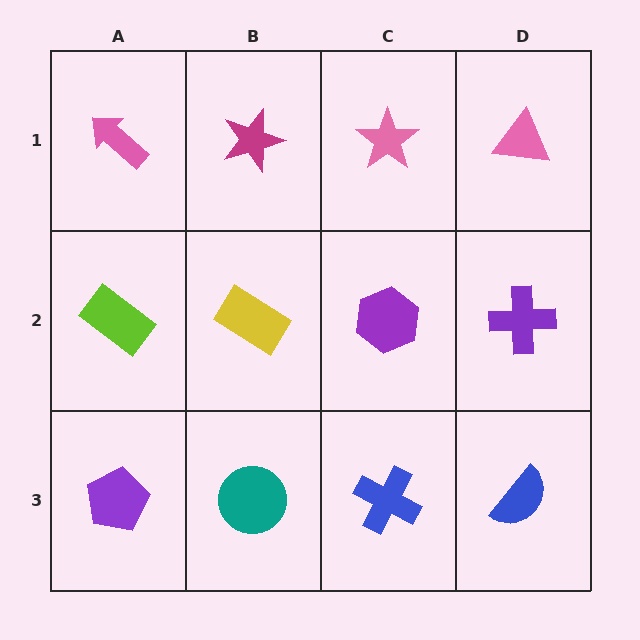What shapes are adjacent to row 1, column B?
A yellow rectangle (row 2, column B), a pink arrow (row 1, column A), a pink star (row 1, column C).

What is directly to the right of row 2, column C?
A purple cross.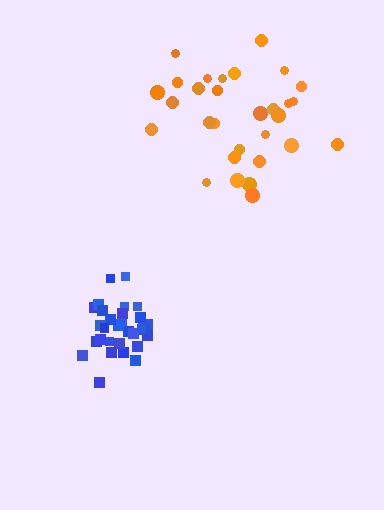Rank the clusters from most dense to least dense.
blue, orange.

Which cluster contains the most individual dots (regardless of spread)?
Blue (33).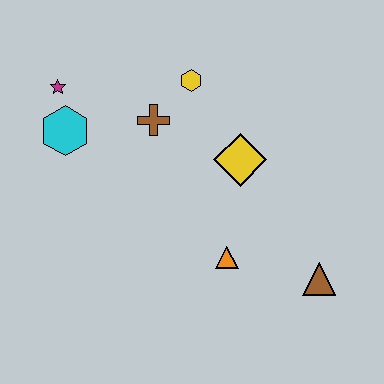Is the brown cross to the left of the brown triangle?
Yes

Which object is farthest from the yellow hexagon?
The brown triangle is farthest from the yellow hexagon.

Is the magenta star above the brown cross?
Yes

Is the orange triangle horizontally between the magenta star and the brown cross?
No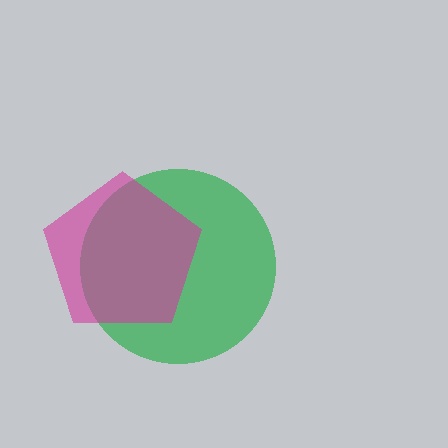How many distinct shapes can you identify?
There are 2 distinct shapes: a green circle, a magenta pentagon.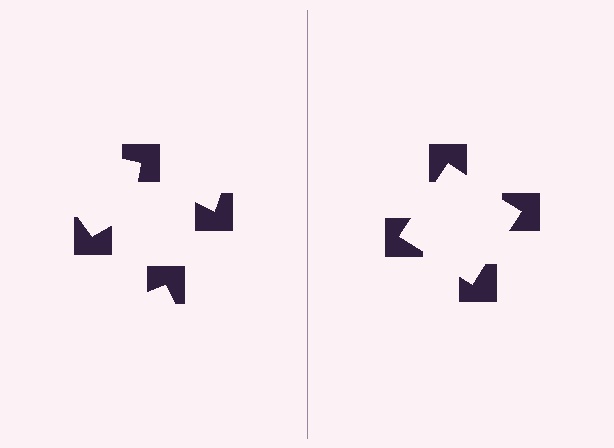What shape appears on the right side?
An illusory square.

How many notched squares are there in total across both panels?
8 — 4 on each side.